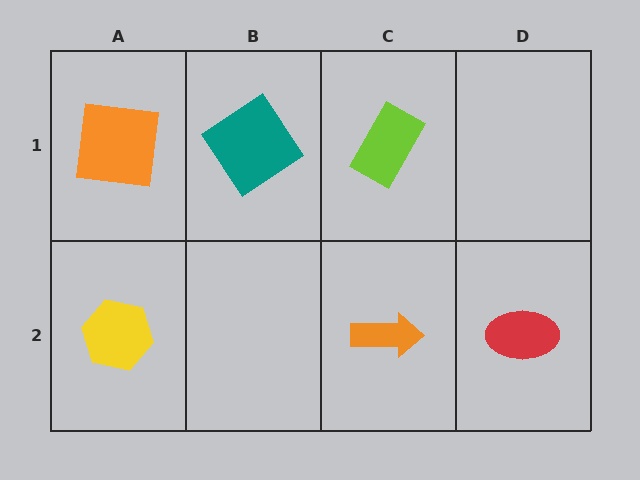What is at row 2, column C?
An orange arrow.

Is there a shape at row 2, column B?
No, that cell is empty.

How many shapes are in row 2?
3 shapes.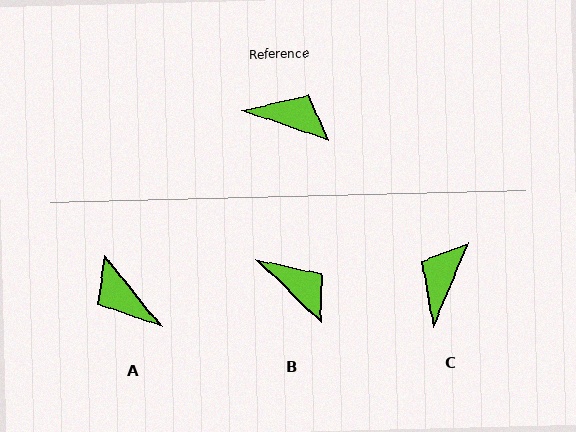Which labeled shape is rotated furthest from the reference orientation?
A, about 148 degrees away.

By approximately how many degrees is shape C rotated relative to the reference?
Approximately 86 degrees counter-clockwise.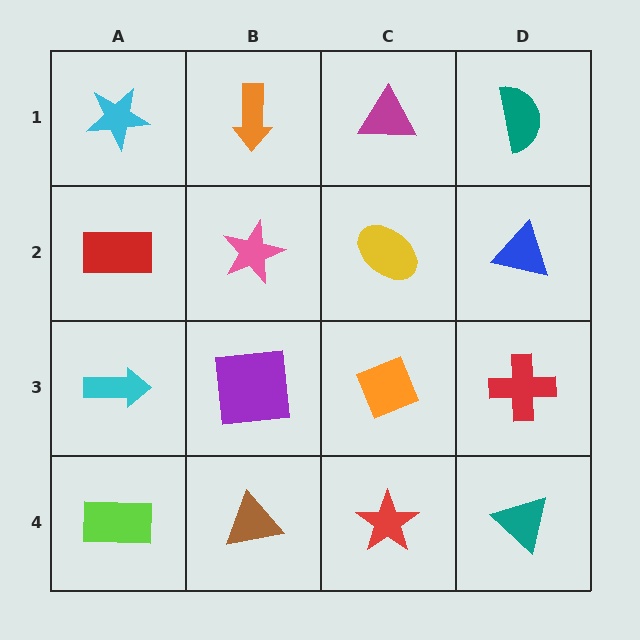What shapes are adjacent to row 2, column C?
A magenta triangle (row 1, column C), an orange diamond (row 3, column C), a pink star (row 2, column B), a blue triangle (row 2, column D).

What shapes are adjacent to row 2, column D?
A teal semicircle (row 1, column D), a red cross (row 3, column D), a yellow ellipse (row 2, column C).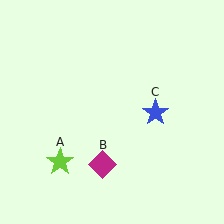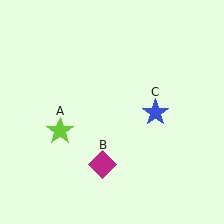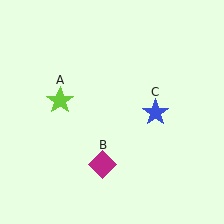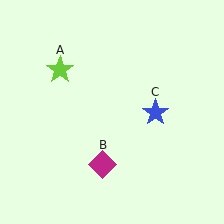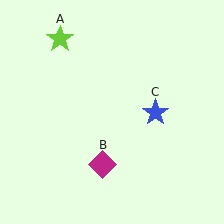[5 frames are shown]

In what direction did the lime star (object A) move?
The lime star (object A) moved up.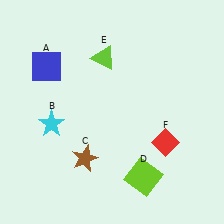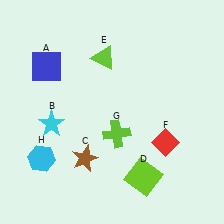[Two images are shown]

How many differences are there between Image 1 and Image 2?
There are 2 differences between the two images.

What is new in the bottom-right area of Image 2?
A lime cross (G) was added in the bottom-right area of Image 2.